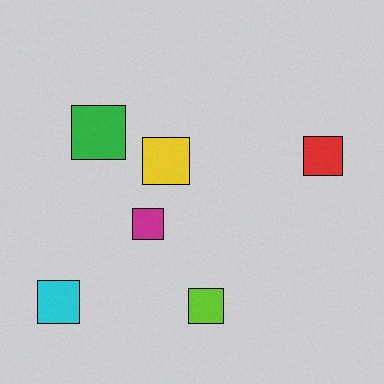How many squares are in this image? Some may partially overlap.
There are 6 squares.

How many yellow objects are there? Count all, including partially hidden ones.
There is 1 yellow object.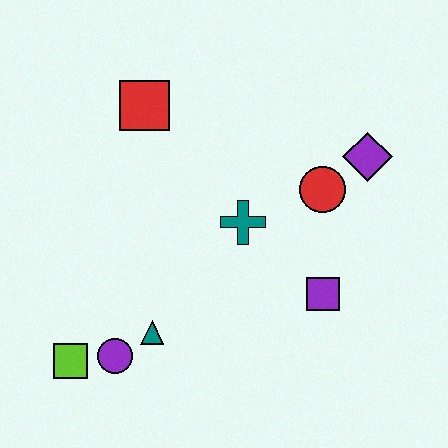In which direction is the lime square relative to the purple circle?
The lime square is to the left of the purple circle.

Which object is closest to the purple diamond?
The red circle is closest to the purple diamond.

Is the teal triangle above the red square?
No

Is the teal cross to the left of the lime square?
No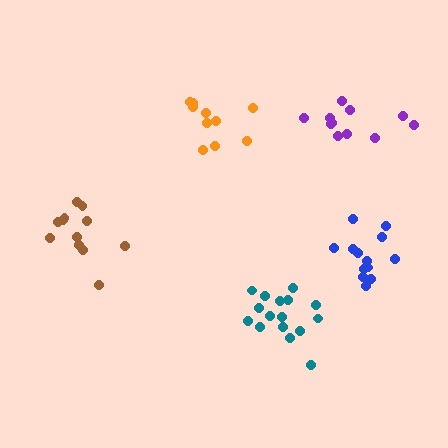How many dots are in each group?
Group 1: 13 dots, Group 2: 10 dots, Group 3: 11 dots, Group 4: 16 dots, Group 5: 12 dots (62 total).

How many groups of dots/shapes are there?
There are 5 groups.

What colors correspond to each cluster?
The clusters are colored: blue, orange, purple, teal, brown.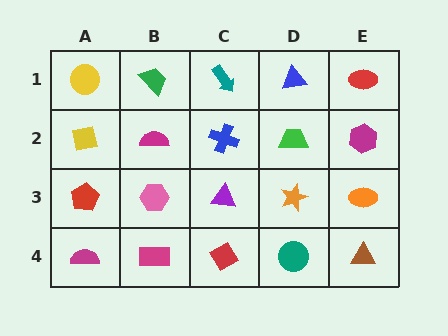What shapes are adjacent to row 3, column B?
A magenta semicircle (row 2, column B), a magenta rectangle (row 4, column B), a red pentagon (row 3, column A), a purple triangle (row 3, column C).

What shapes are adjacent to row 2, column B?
A green trapezoid (row 1, column B), a pink hexagon (row 3, column B), a yellow square (row 2, column A), a blue cross (row 2, column C).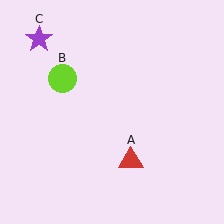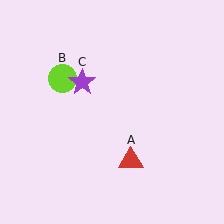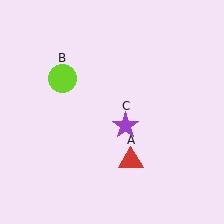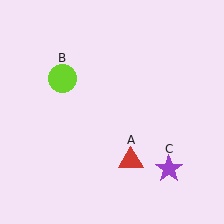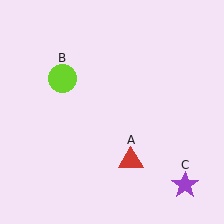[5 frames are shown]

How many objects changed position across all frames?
1 object changed position: purple star (object C).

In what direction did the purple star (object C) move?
The purple star (object C) moved down and to the right.